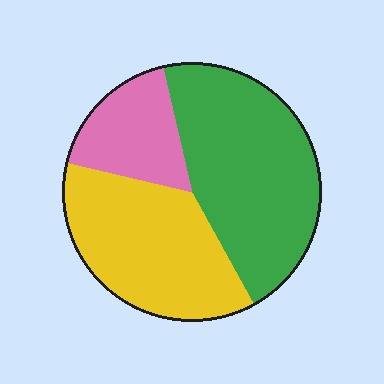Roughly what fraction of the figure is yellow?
Yellow covers 37% of the figure.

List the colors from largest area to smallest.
From largest to smallest: green, yellow, pink.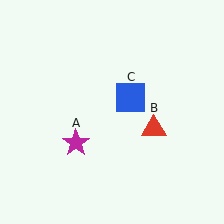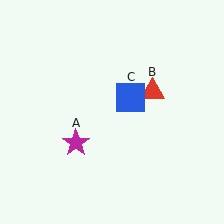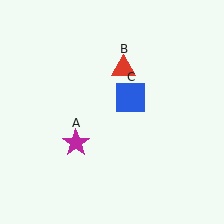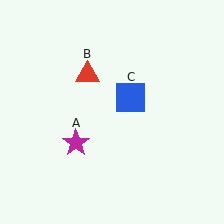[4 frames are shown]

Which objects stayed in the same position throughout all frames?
Magenta star (object A) and blue square (object C) remained stationary.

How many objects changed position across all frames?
1 object changed position: red triangle (object B).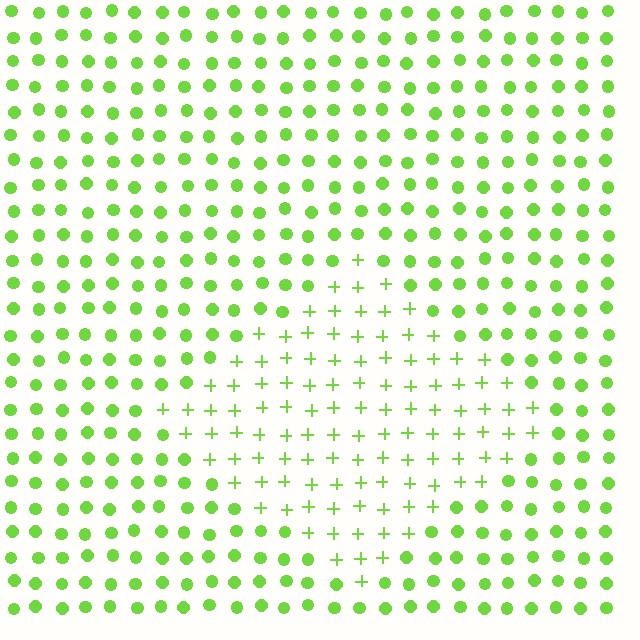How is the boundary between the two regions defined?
The boundary is defined by a change in element shape: plus signs inside vs. circles outside. All elements share the same color and spacing.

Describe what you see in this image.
The image is filled with small lime elements arranged in a uniform grid. A diamond-shaped region contains plus signs, while the surrounding area contains circles. The boundary is defined purely by the change in element shape.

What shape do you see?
I see a diamond.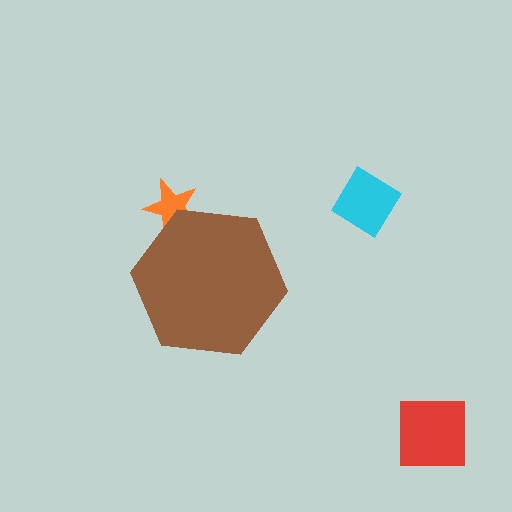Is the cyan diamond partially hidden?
No, the cyan diamond is fully visible.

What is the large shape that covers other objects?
A brown hexagon.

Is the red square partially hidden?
No, the red square is fully visible.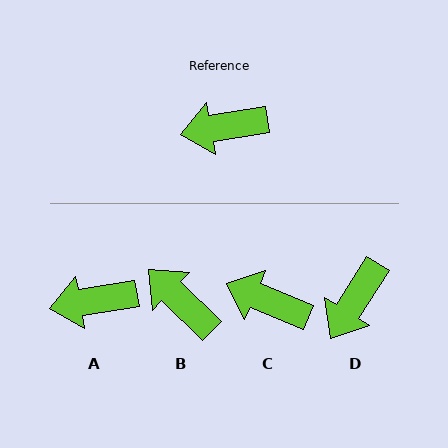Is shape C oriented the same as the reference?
No, it is off by about 32 degrees.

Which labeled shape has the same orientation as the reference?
A.